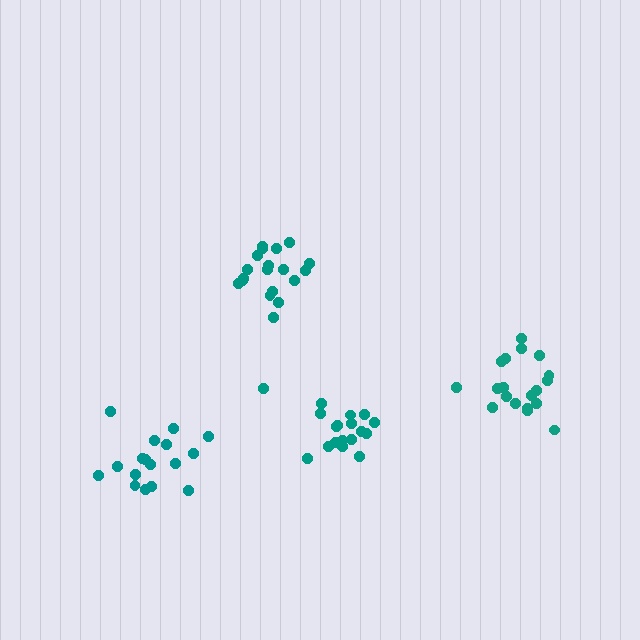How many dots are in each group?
Group 1: 19 dots, Group 2: 19 dots, Group 3: 17 dots, Group 4: 18 dots (73 total).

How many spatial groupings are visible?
There are 4 spatial groupings.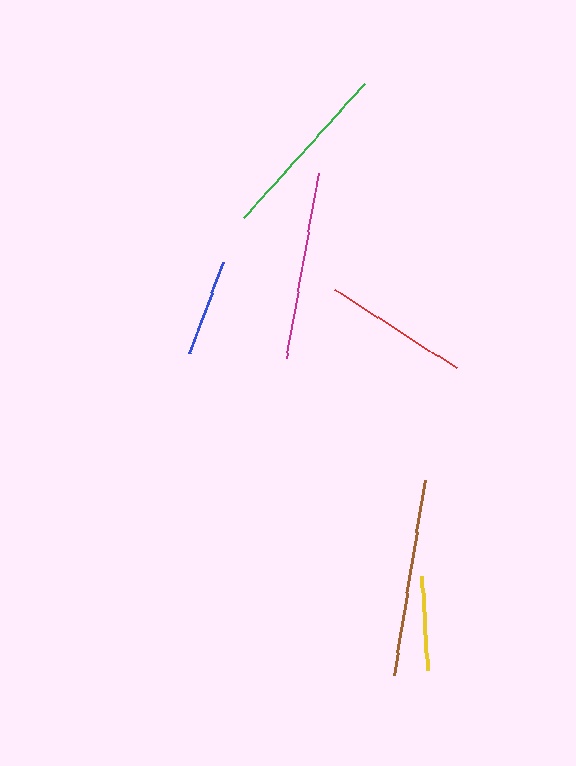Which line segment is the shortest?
The yellow line is the shortest at approximately 94 pixels.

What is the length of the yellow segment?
The yellow segment is approximately 94 pixels long.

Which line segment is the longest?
The brown line is the longest at approximately 198 pixels.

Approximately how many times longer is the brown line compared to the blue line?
The brown line is approximately 2.1 times the length of the blue line.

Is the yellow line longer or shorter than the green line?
The green line is longer than the yellow line.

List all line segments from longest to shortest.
From longest to shortest: brown, magenta, green, red, blue, yellow.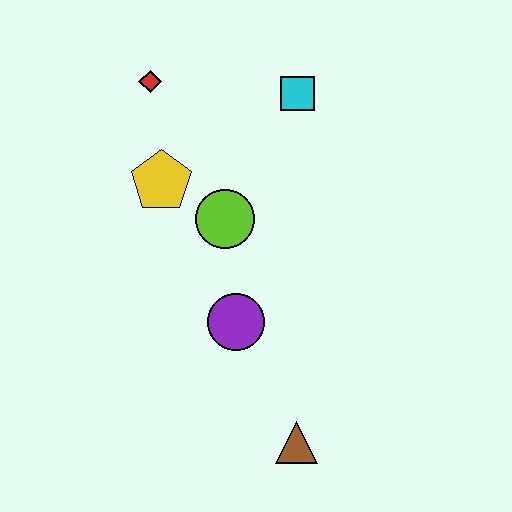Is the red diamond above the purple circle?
Yes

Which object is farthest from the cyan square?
The brown triangle is farthest from the cyan square.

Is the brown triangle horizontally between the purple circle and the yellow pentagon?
No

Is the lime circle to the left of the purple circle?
Yes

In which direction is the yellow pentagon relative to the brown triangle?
The yellow pentagon is above the brown triangle.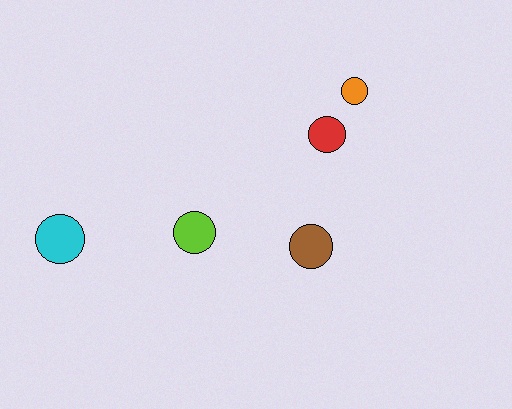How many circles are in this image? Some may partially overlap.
There are 5 circles.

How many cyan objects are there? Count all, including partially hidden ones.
There is 1 cyan object.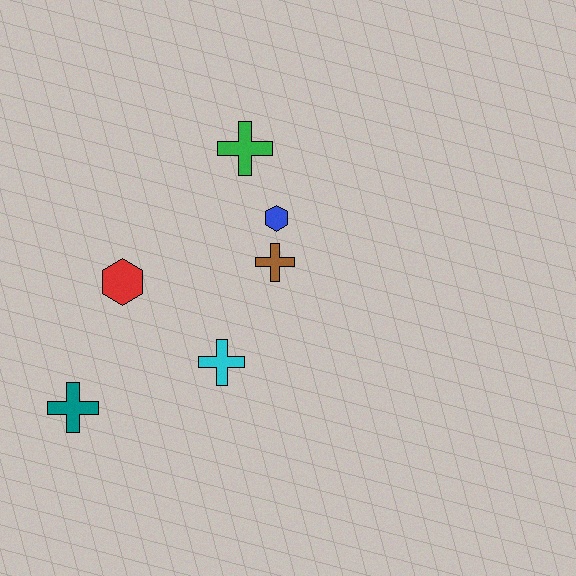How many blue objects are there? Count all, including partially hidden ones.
There is 1 blue object.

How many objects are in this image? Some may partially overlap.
There are 6 objects.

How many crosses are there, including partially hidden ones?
There are 4 crosses.